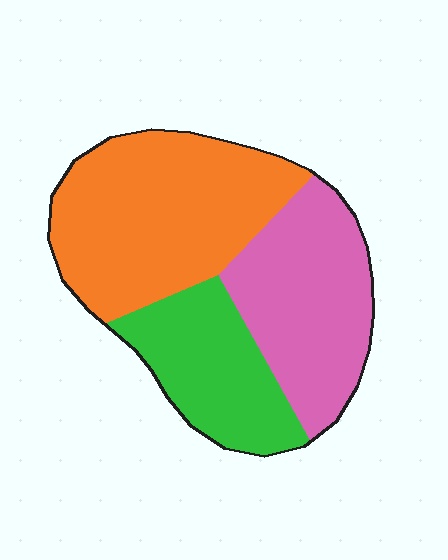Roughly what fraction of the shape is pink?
Pink takes up about one third (1/3) of the shape.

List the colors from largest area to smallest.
From largest to smallest: orange, pink, green.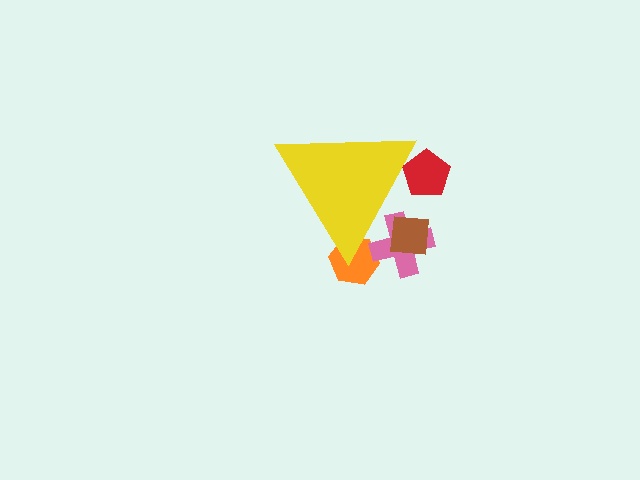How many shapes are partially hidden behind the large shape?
4 shapes are partially hidden.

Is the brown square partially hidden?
Yes, the brown square is partially hidden behind the yellow triangle.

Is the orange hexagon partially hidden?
Yes, the orange hexagon is partially hidden behind the yellow triangle.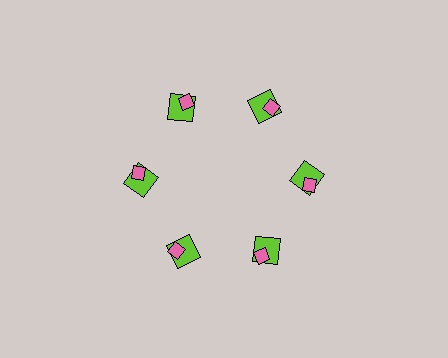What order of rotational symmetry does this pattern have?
This pattern has 6-fold rotational symmetry.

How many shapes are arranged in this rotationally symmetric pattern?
There are 12 shapes, arranged in 6 groups of 2.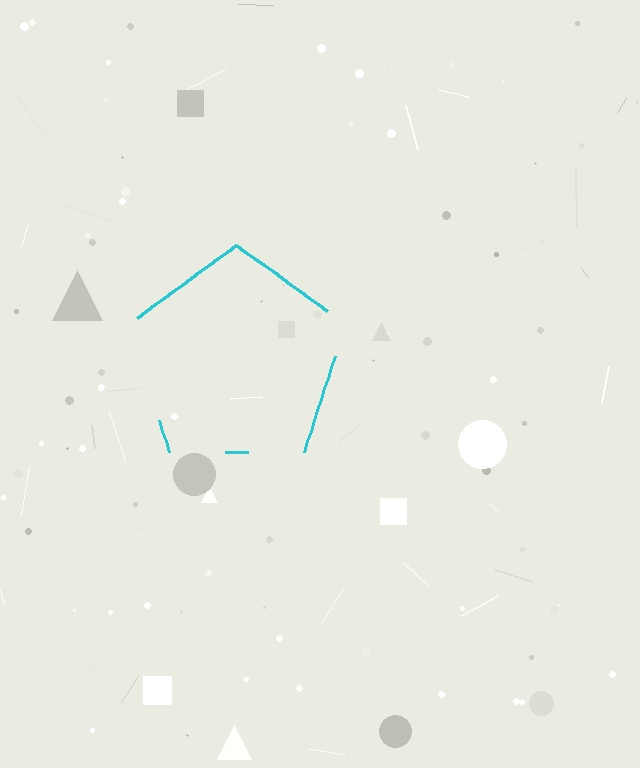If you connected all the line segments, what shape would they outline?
They would outline a pentagon.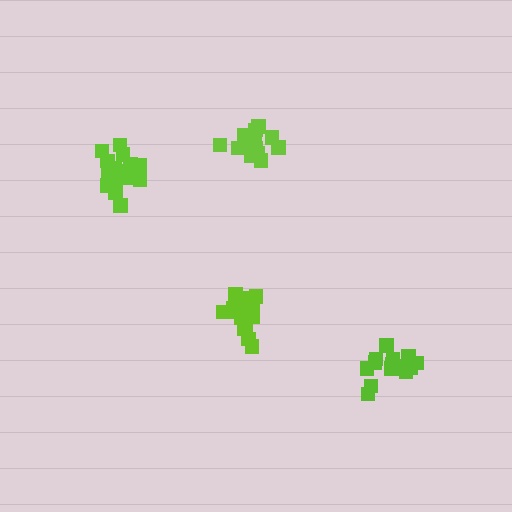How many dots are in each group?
Group 1: 15 dots, Group 2: 18 dots, Group 3: 18 dots, Group 4: 18 dots (69 total).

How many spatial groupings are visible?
There are 4 spatial groupings.